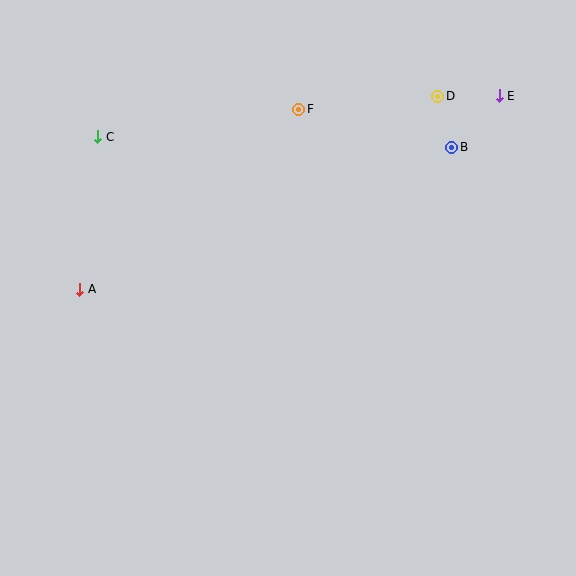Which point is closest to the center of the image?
Point F at (299, 109) is closest to the center.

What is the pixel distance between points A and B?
The distance between A and B is 398 pixels.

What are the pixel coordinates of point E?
Point E is at (499, 96).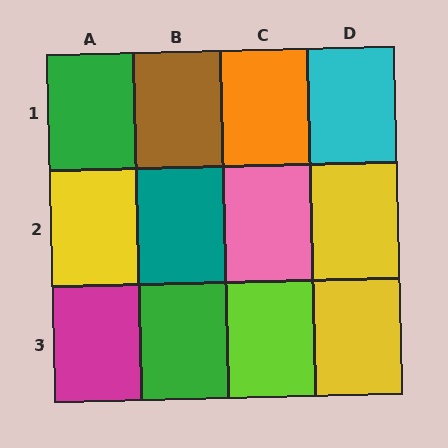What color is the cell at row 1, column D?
Cyan.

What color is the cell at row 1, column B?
Brown.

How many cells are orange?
1 cell is orange.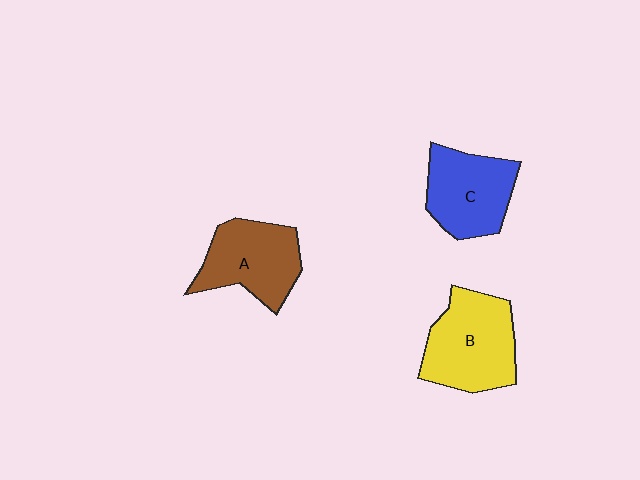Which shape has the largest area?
Shape B (yellow).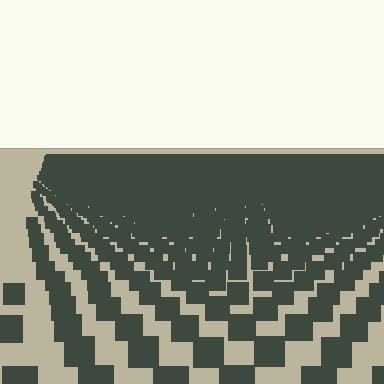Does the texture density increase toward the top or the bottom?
Density increases toward the top.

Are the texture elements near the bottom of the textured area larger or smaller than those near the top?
Larger. Near the bottom, elements are closer to the viewer and appear at a bigger on-screen size.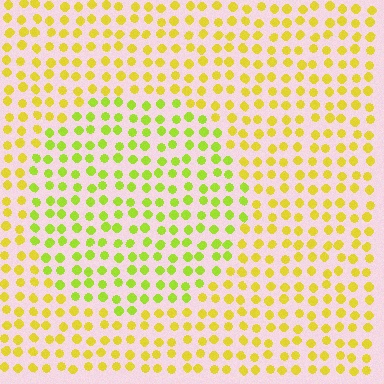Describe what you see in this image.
The image is filled with small yellow elements in a uniform arrangement. A circle-shaped region is visible where the elements are tinted to a slightly different hue, forming a subtle color boundary.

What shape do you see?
I see a circle.